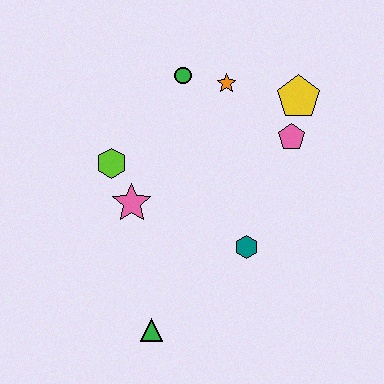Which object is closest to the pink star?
The lime hexagon is closest to the pink star.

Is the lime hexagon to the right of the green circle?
No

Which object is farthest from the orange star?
The green triangle is farthest from the orange star.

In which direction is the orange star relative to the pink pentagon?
The orange star is to the left of the pink pentagon.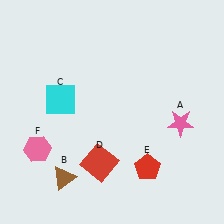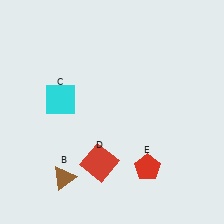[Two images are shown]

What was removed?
The pink star (A), the pink hexagon (F) were removed in Image 2.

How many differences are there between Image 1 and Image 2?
There are 2 differences between the two images.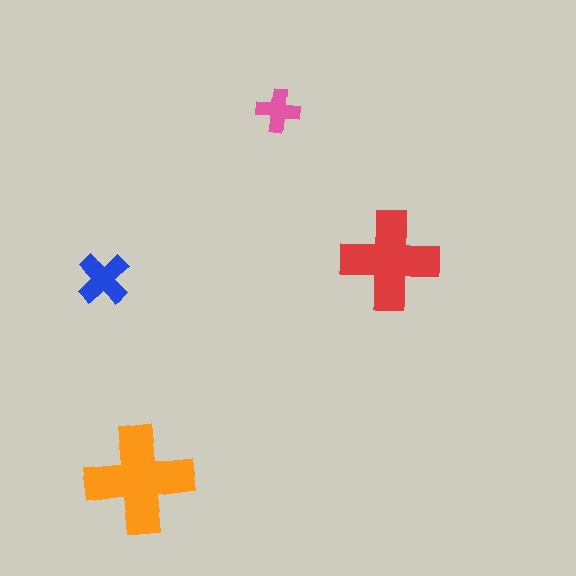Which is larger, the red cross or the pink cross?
The red one.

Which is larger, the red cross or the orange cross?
The orange one.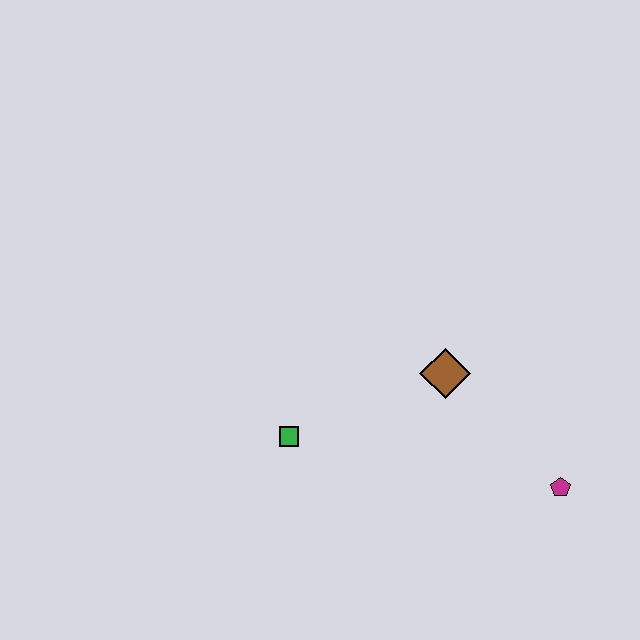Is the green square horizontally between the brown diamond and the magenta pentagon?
No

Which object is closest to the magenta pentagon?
The brown diamond is closest to the magenta pentagon.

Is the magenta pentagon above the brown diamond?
No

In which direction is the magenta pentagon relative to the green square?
The magenta pentagon is to the right of the green square.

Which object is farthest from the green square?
The magenta pentagon is farthest from the green square.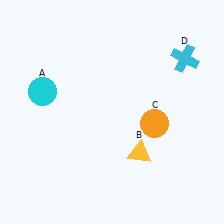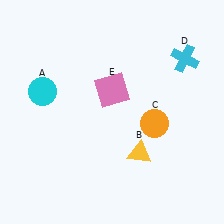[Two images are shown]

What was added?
A pink square (E) was added in Image 2.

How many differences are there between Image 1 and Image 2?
There is 1 difference between the two images.